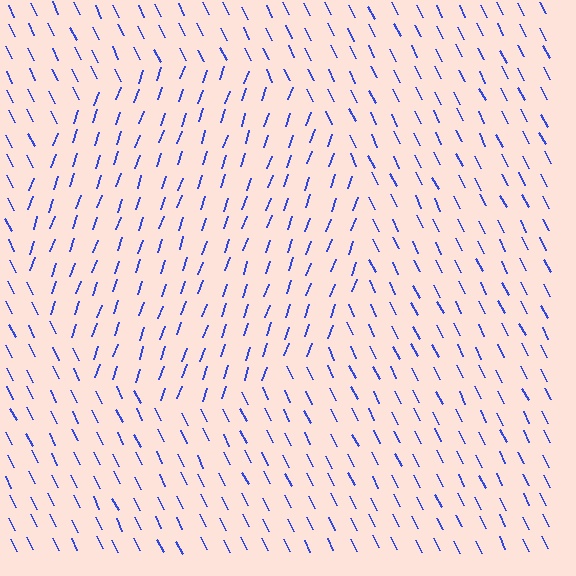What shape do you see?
I see a circle.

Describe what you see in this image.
The image is filled with small blue line segments. A circle region in the image has lines oriented differently from the surrounding lines, creating a visible texture boundary.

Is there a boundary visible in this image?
Yes, there is a texture boundary formed by a change in line orientation.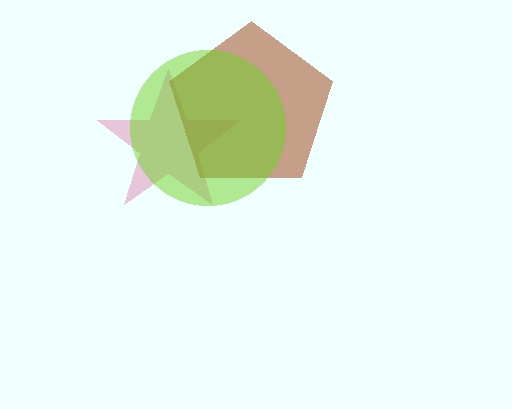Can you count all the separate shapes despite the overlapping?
Yes, there are 3 separate shapes.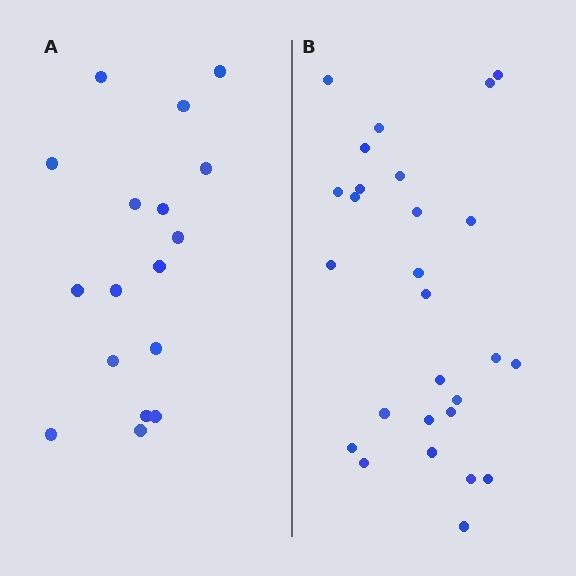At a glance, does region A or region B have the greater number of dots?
Region B (the right region) has more dots.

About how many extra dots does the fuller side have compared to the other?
Region B has roughly 10 or so more dots than region A.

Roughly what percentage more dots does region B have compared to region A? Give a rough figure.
About 60% more.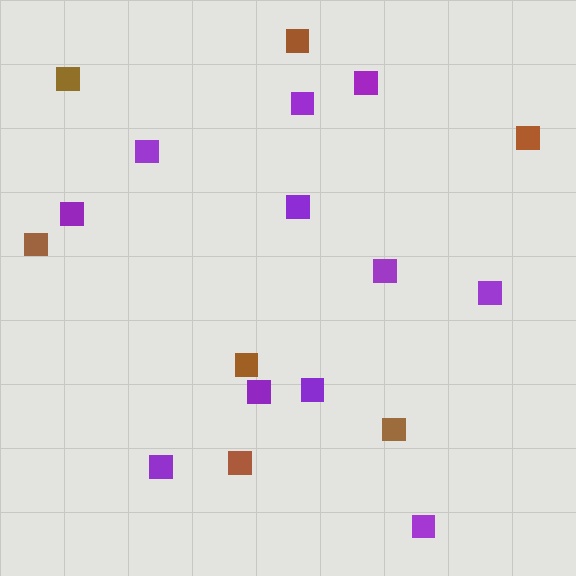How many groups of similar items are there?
There are 2 groups: one group of brown squares (7) and one group of purple squares (11).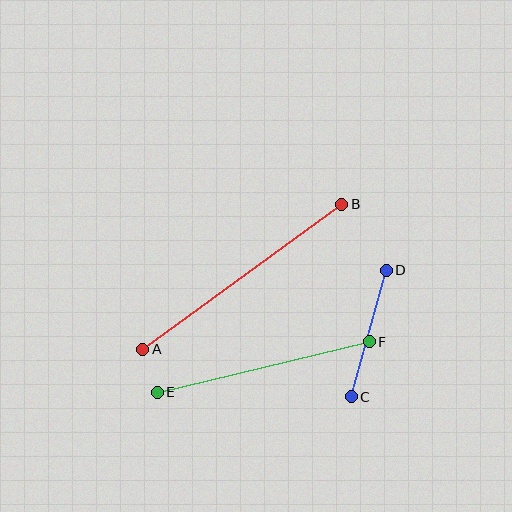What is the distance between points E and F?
The distance is approximately 218 pixels.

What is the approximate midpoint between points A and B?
The midpoint is at approximately (242, 277) pixels.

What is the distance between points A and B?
The distance is approximately 246 pixels.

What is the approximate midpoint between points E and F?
The midpoint is at approximately (263, 367) pixels.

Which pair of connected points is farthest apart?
Points A and B are farthest apart.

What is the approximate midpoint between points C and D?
The midpoint is at approximately (369, 334) pixels.